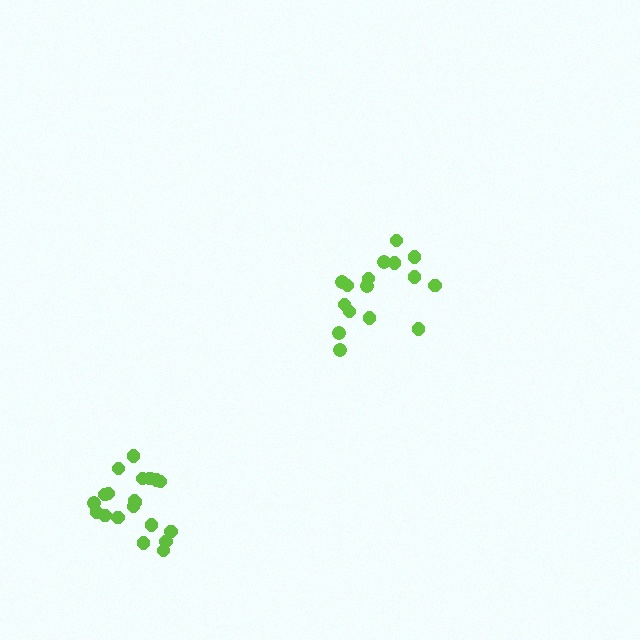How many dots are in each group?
Group 1: 16 dots, Group 2: 20 dots (36 total).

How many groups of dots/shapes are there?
There are 2 groups.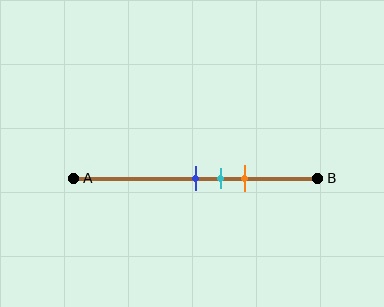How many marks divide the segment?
There are 3 marks dividing the segment.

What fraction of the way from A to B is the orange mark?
The orange mark is approximately 70% (0.7) of the way from A to B.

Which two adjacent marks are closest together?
The blue and cyan marks are the closest adjacent pair.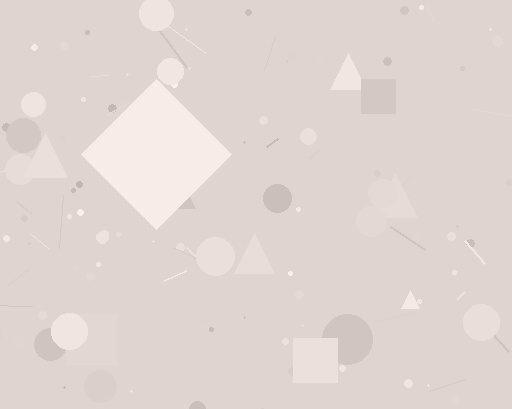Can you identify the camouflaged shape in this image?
The camouflaged shape is a diamond.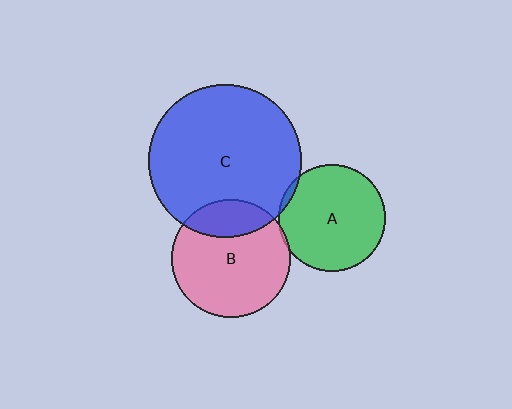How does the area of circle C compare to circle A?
Approximately 2.1 times.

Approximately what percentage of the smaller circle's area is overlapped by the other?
Approximately 5%.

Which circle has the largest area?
Circle C (blue).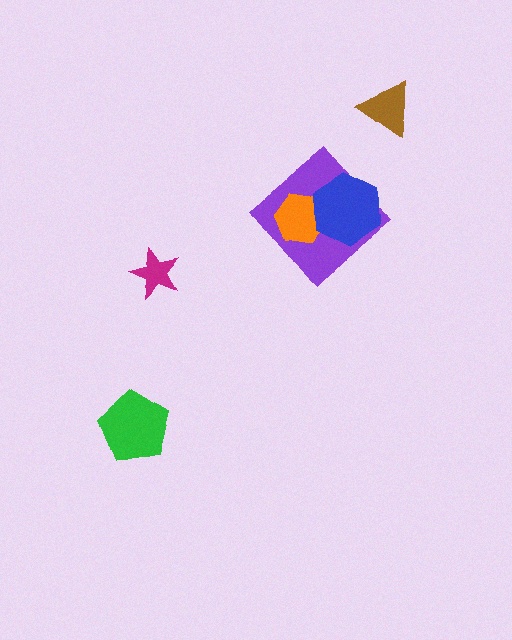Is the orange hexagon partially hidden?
Yes, it is partially covered by another shape.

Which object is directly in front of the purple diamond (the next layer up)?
The orange hexagon is directly in front of the purple diamond.